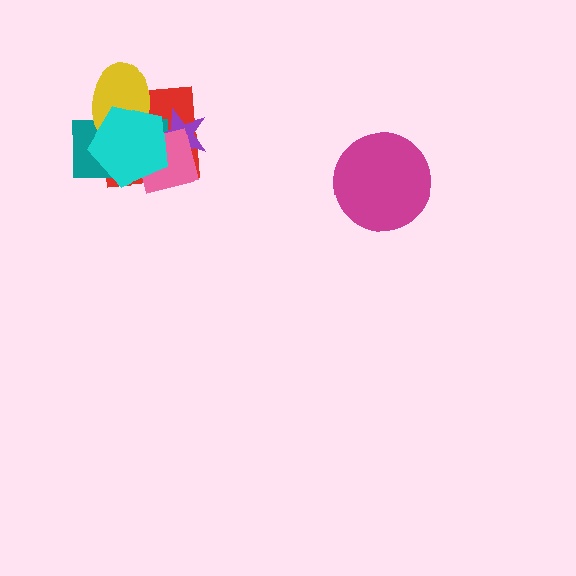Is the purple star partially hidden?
Yes, it is partially covered by another shape.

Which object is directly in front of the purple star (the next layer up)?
The pink square is directly in front of the purple star.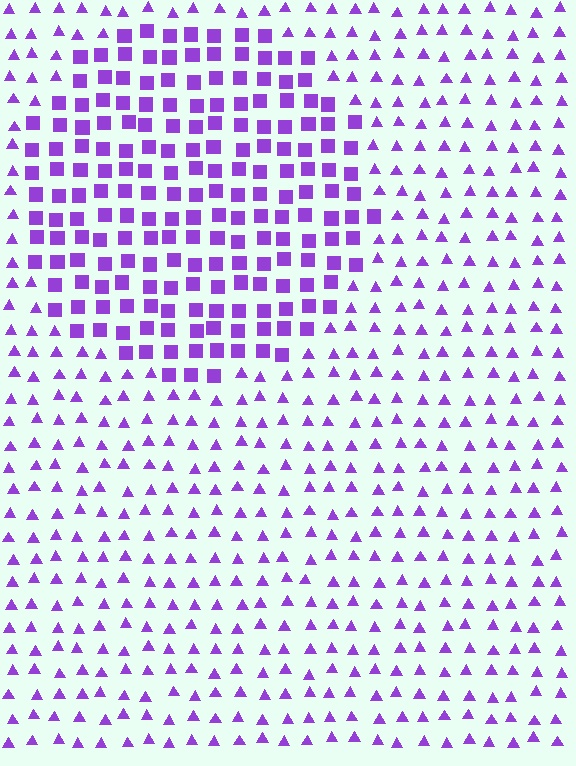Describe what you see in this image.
The image is filled with small purple elements arranged in a uniform grid. A circle-shaped region contains squares, while the surrounding area contains triangles. The boundary is defined purely by the change in element shape.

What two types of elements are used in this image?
The image uses squares inside the circle region and triangles outside it.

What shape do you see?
I see a circle.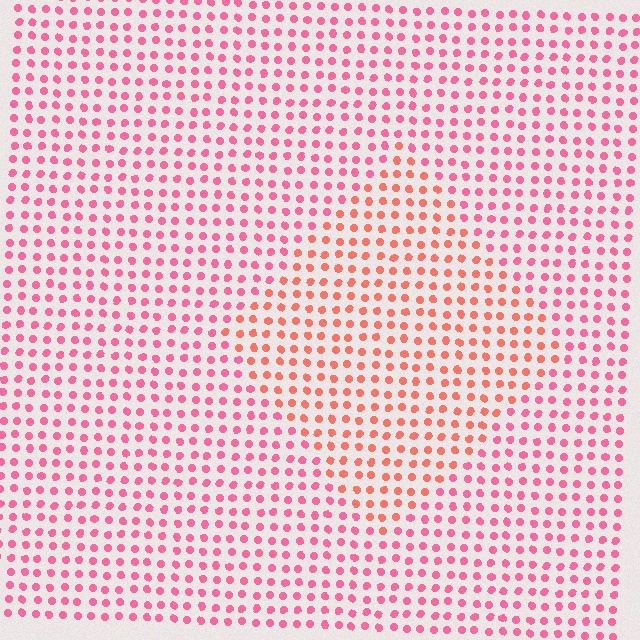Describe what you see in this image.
The image is filled with small pink elements in a uniform arrangement. A diamond-shaped region is visible where the elements are tinted to a slightly different hue, forming a subtle color boundary.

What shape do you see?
I see a diamond.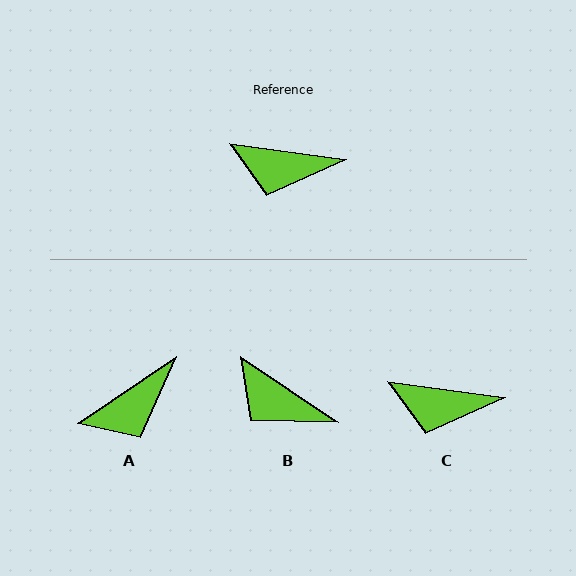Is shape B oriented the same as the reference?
No, it is off by about 26 degrees.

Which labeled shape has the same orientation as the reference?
C.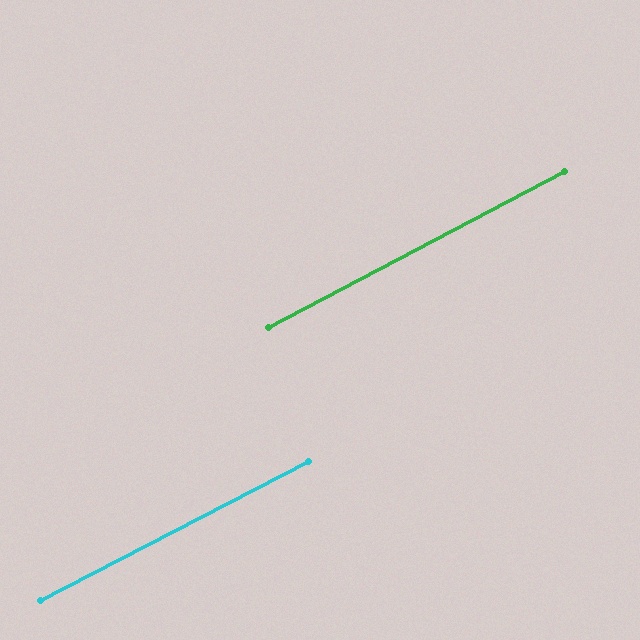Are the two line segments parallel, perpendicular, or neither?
Parallel — their directions differ by only 0.5°.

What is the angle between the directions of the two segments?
Approximately 0 degrees.